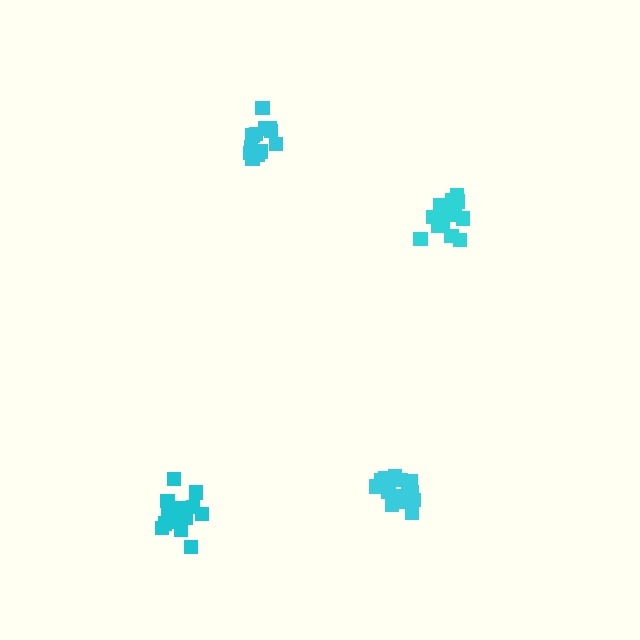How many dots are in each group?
Group 1: 17 dots, Group 2: 18 dots, Group 3: 14 dots, Group 4: 12 dots (61 total).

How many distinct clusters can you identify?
There are 4 distinct clusters.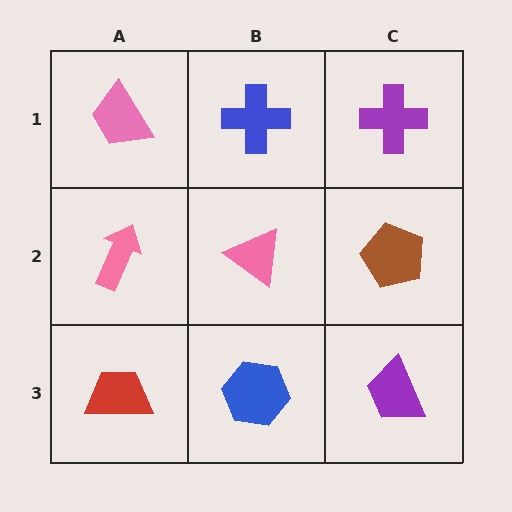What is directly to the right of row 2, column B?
A brown pentagon.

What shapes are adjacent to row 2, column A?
A pink trapezoid (row 1, column A), a red trapezoid (row 3, column A), a pink triangle (row 2, column B).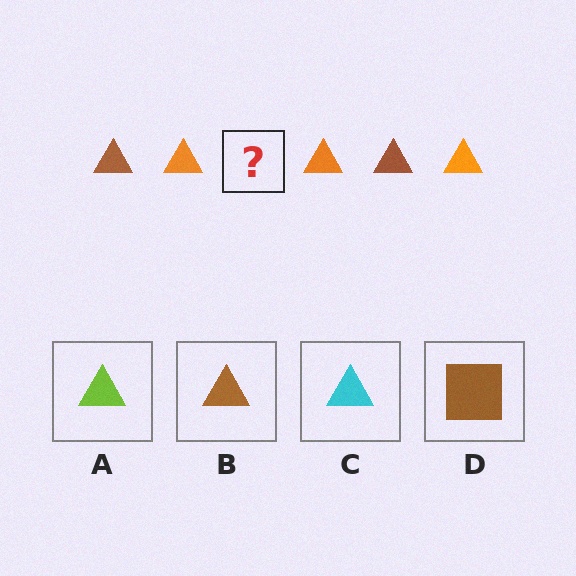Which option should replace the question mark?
Option B.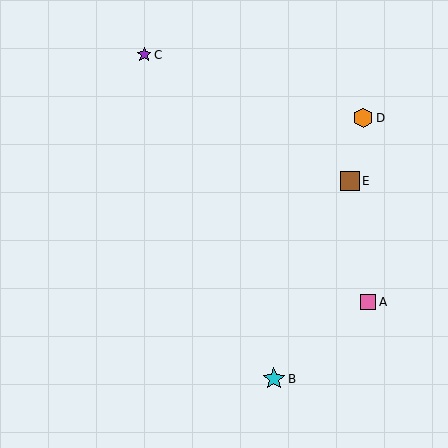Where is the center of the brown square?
The center of the brown square is at (350, 181).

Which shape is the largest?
The cyan star (labeled B) is the largest.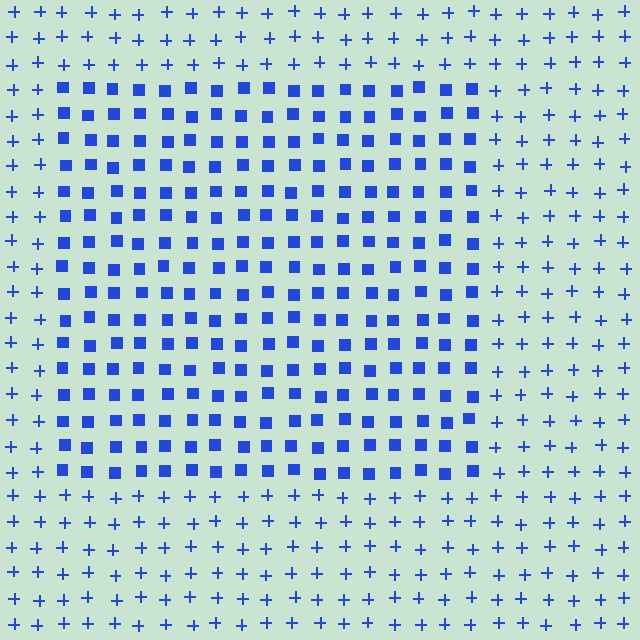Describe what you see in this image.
The image is filled with small blue elements arranged in a uniform grid. A rectangle-shaped region contains squares, while the surrounding area contains plus signs. The boundary is defined purely by the change in element shape.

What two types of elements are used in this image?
The image uses squares inside the rectangle region and plus signs outside it.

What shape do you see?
I see a rectangle.